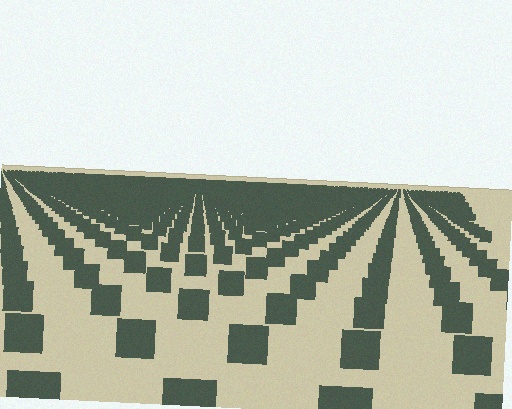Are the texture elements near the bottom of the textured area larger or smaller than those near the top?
Larger. Near the bottom, elements are closer to the viewer and appear at a bigger on-screen size.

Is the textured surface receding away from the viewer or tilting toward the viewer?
The surface is receding away from the viewer. Texture elements get smaller and denser toward the top.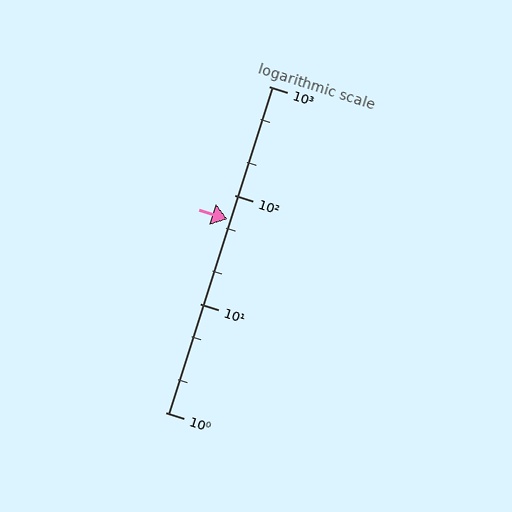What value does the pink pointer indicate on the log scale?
The pointer indicates approximately 60.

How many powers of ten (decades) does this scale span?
The scale spans 3 decades, from 1 to 1000.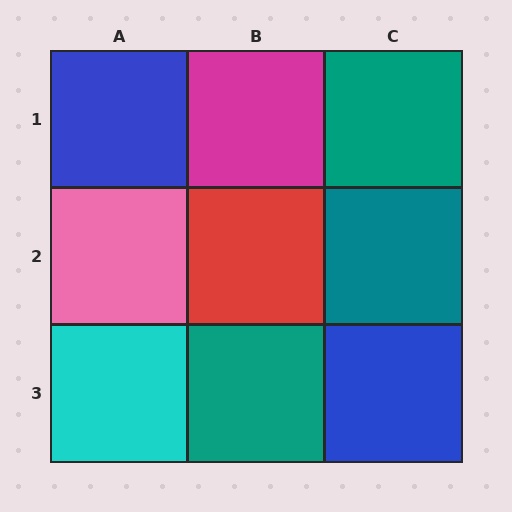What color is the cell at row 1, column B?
Magenta.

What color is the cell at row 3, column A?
Cyan.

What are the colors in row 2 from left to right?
Pink, red, teal.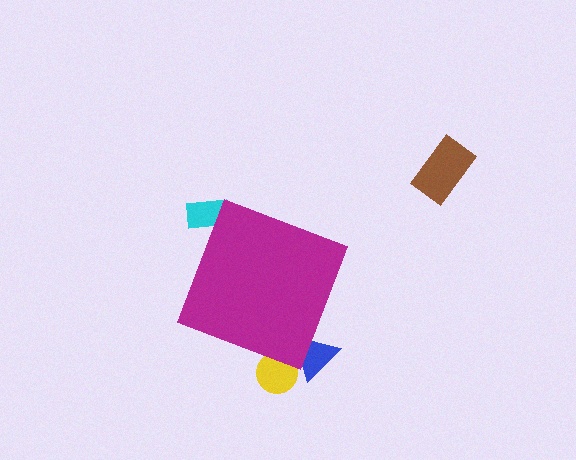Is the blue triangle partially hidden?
Yes, the blue triangle is partially hidden behind the magenta diamond.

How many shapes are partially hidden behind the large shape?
3 shapes are partially hidden.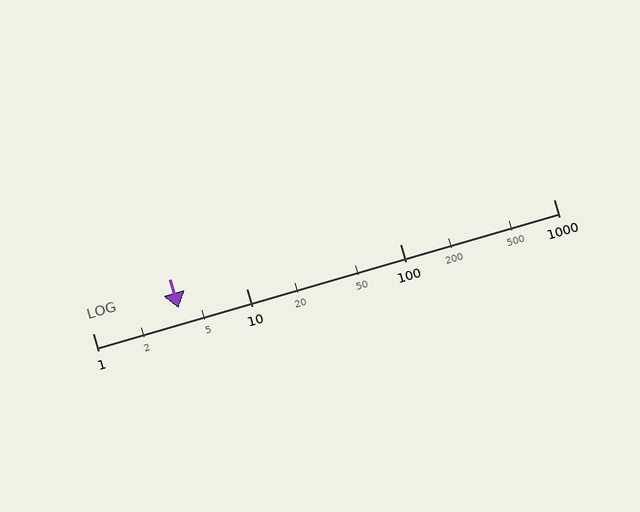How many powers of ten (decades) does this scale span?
The scale spans 3 decades, from 1 to 1000.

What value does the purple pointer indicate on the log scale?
The pointer indicates approximately 3.6.